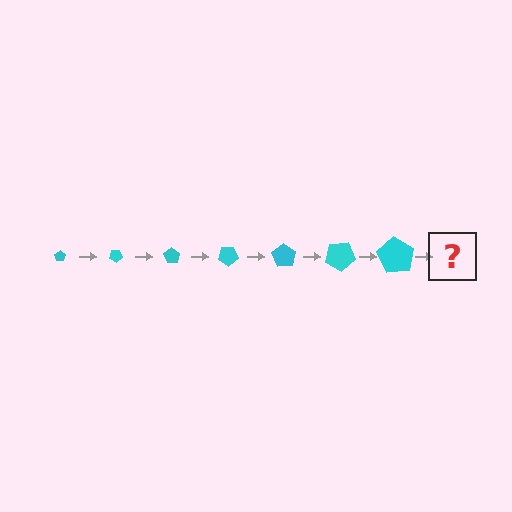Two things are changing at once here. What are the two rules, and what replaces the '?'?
The two rules are that the pentagon grows larger each step and it rotates 35 degrees each step. The '?' should be a pentagon, larger than the previous one and rotated 245 degrees from the start.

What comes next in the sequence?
The next element should be a pentagon, larger than the previous one and rotated 245 degrees from the start.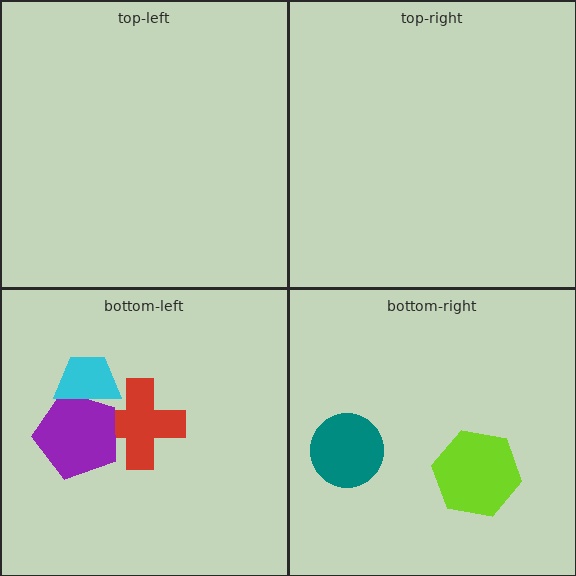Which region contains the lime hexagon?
The bottom-right region.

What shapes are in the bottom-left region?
The red cross, the purple pentagon, the cyan trapezoid.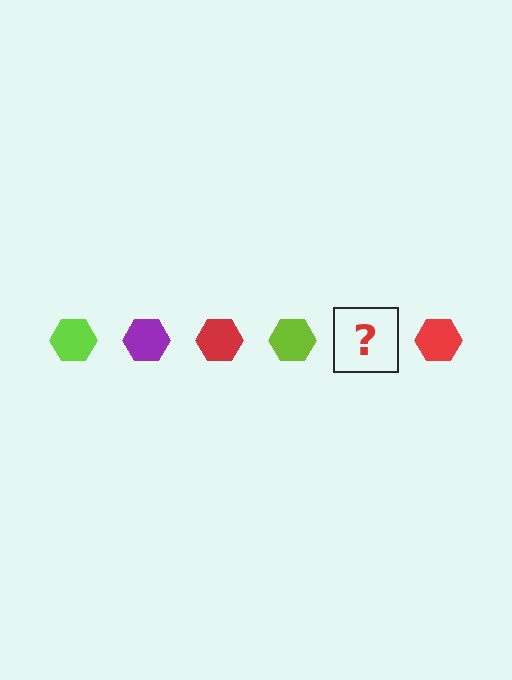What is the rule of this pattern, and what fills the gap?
The rule is that the pattern cycles through lime, purple, red hexagons. The gap should be filled with a purple hexagon.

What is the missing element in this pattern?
The missing element is a purple hexagon.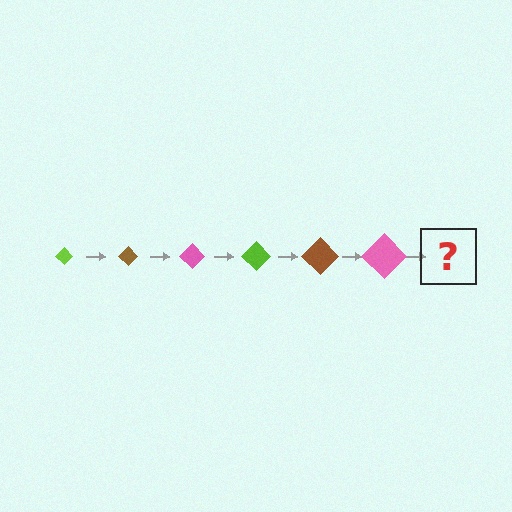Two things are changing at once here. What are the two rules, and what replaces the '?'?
The two rules are that the diamond grows larger each step and the color cycles through lime, brown, and pink. The '?' should be a lime diamond, larger than the previous one.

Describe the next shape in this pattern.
It should be a lime diamond, larger than the previous one.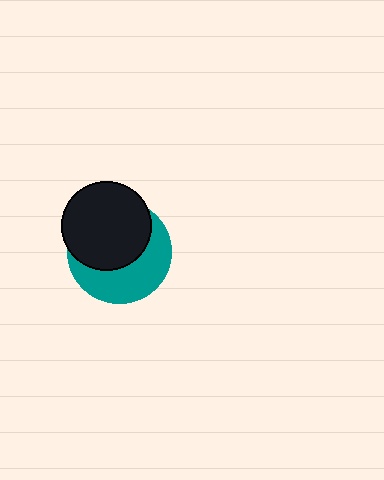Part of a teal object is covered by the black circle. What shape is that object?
It is a circle.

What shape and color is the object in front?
The object in front is a black circle.